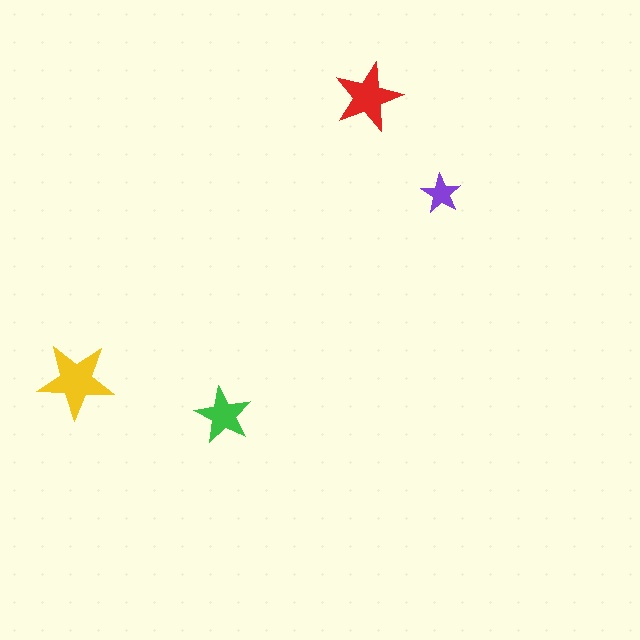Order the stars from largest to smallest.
the yellow one, the red one, the green one, the purple one.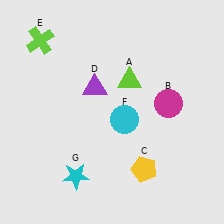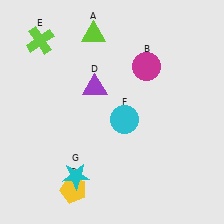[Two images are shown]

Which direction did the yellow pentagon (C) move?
The yellow pentagon (C) moved left.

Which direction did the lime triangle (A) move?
The lime triangle (A) moved up.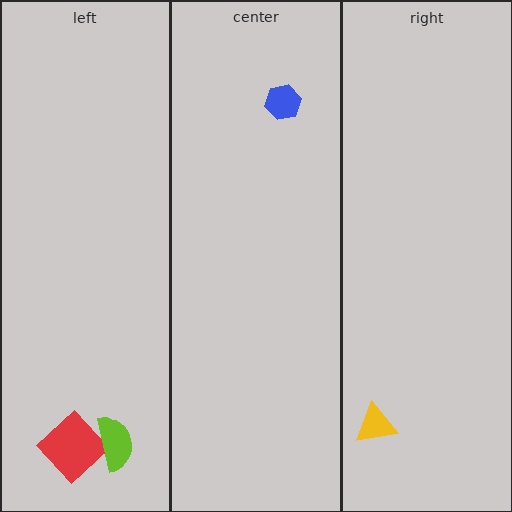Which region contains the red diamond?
The left region.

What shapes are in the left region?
The red diamond, the lime semicircle.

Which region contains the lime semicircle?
The left region.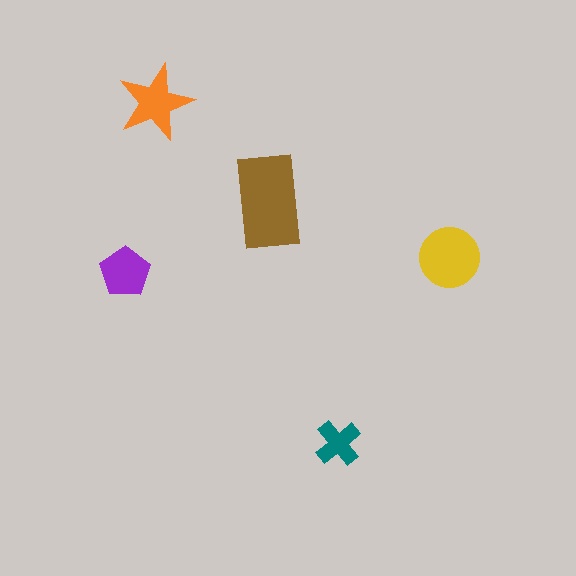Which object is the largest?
The brown rectangle.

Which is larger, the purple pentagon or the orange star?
The orange star.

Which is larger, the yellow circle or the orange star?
The yellow circle.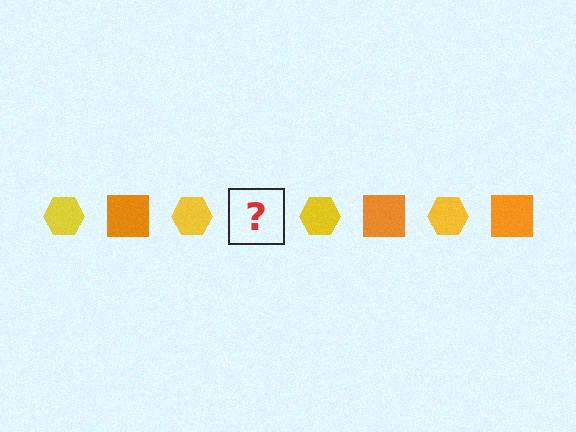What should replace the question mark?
The question mark should be replaced with an orange square.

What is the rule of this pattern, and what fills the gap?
The rule is that the pattern alternates between yellow hexagon and orange square. The gap should be filled with an orange square.